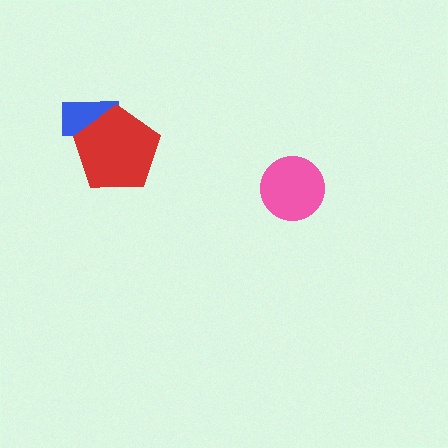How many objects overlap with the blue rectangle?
1 object overlaps with the blue rectangle.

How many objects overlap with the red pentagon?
1 object overlaps with the red pentagon.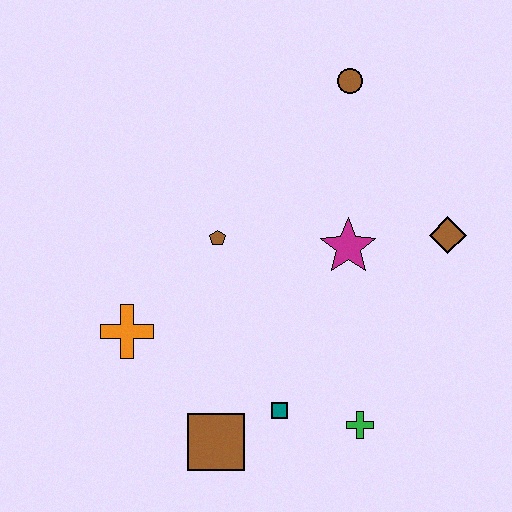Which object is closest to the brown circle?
The magenta star is closest to the brown circle.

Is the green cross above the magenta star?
No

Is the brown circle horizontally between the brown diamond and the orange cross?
Yes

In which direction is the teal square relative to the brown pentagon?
The teal square is below the brown pentagon.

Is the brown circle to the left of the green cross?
Yes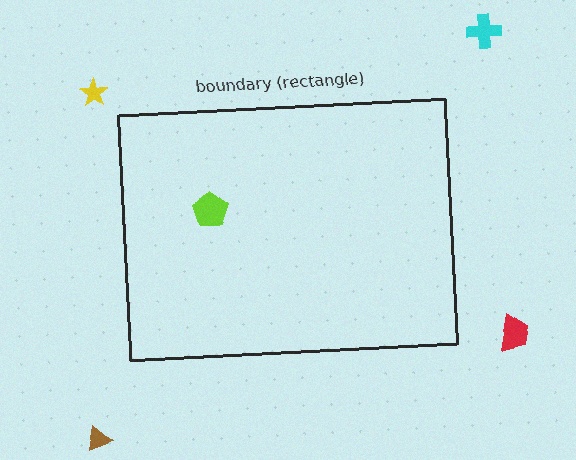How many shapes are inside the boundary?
1 inside, 4 outside.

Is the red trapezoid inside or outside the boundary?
Outside.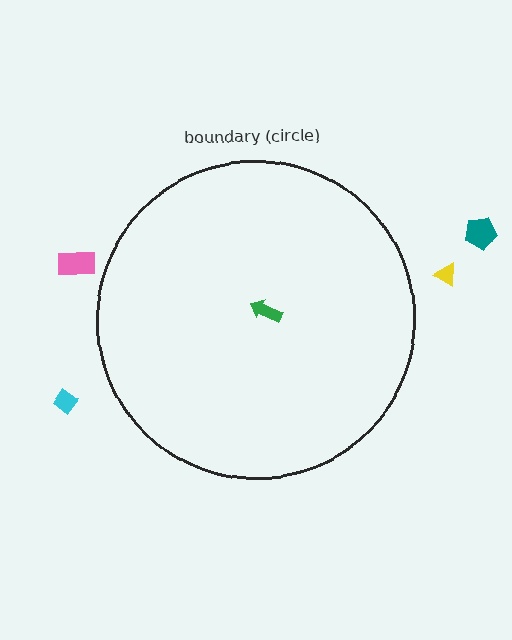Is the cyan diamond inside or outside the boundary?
Outside.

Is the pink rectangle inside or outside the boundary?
Outside.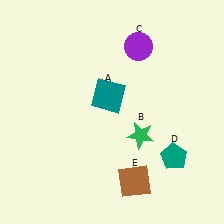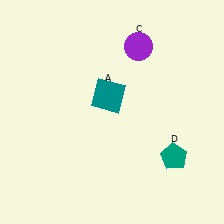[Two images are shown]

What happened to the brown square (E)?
The brown square (E) was removed in Image 2. It was in the bottom-right area of Image 1.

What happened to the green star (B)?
The green star (B) was removed in Image 2. It was in the bottom-right area of Image 1.